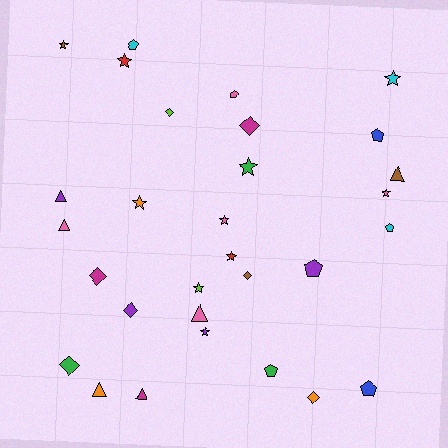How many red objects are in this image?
There are 2 red objects.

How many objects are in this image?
There are 30 objects.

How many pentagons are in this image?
There are 7 pentagons.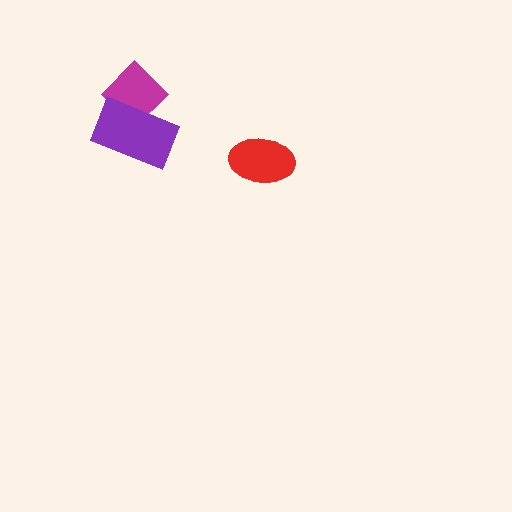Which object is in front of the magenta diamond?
The purple rectangle is in front of the magenta diamond.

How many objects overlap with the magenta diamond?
1 object overlaps with the magenta diamond.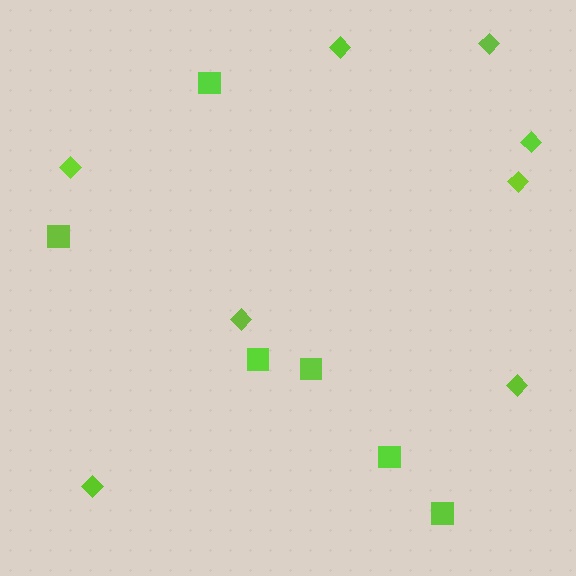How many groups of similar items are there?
There are 2 groups: one group of squares (6) and one group of diamonds (8).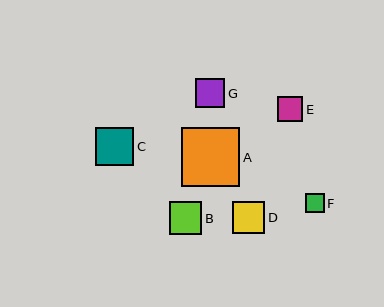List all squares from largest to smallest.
From largest to smallest: A, C, B, D, G, E, F.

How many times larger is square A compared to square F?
Square A is approximately 3.1 times the size of square F.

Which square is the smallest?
Square F is the smallest with a size of approximately 19 pixels.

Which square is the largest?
Square A is the largest with a size of approximately 59 pixels.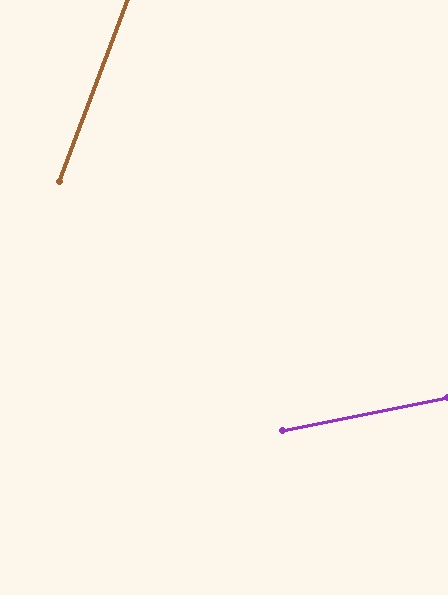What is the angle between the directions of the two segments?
Approximately 58 degrees.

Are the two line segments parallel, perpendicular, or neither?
Neither parallel nor perpendicular — they differ by about 58°.